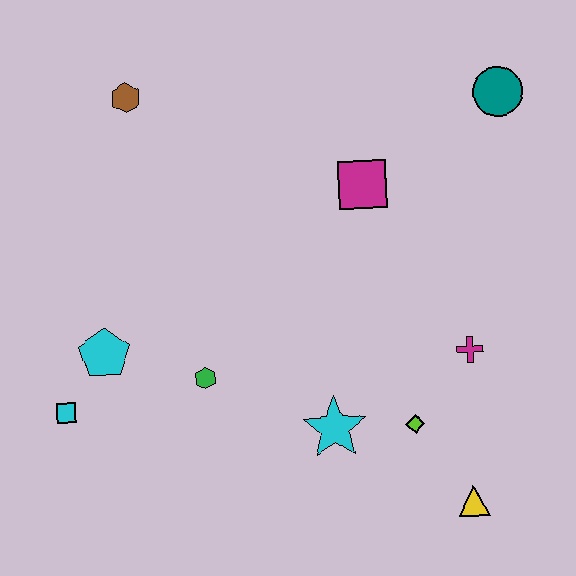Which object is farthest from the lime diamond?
The brown hexagon is farthest from the lime diamond.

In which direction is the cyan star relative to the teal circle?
The cyan star is below the teal circle.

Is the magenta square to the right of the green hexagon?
Yes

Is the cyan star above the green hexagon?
No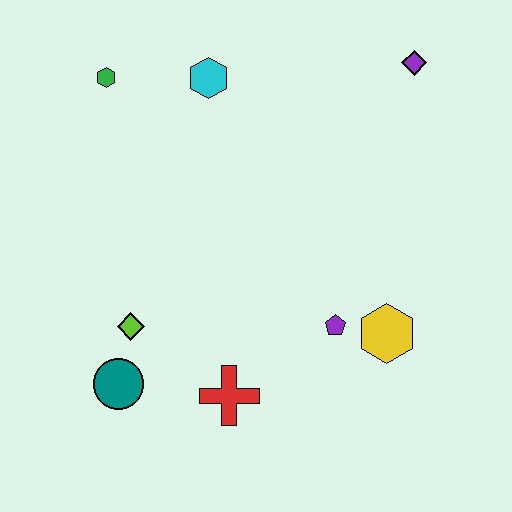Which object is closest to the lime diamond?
The teal circle is closest to the lime diamond.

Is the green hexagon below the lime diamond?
No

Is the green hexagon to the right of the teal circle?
No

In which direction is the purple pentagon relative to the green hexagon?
The purple pentagon is below the green hexagon.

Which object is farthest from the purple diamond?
The teal circle is farthest from the purple diamond.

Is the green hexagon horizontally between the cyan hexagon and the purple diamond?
No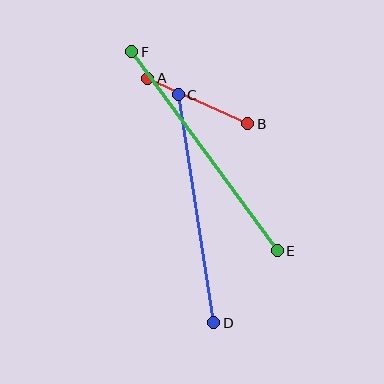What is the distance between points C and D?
The distance is approximately 231 pixels.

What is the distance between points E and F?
The distance is approximately 246 pixels.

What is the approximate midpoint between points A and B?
The midpoint is at approximately (198, 101) pixels.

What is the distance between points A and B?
The distance is approximately 110 pixels.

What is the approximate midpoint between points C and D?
The midpoint is at approximately (196, 209) pixels.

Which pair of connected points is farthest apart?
Points E and F are farthest apart.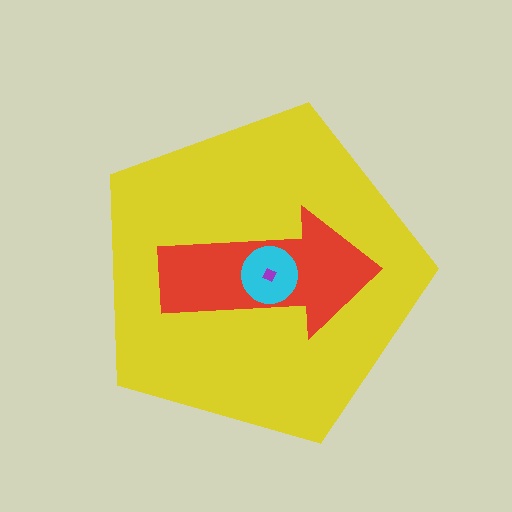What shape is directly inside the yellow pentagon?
The red arrow.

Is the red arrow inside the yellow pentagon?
Yes.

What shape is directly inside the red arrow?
The cyan circle.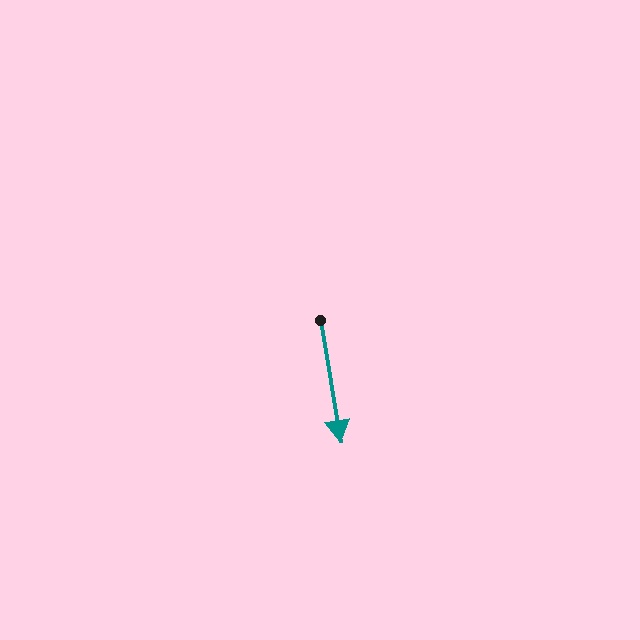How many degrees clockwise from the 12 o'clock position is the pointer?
Approximately 170 degrees.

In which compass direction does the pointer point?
South.